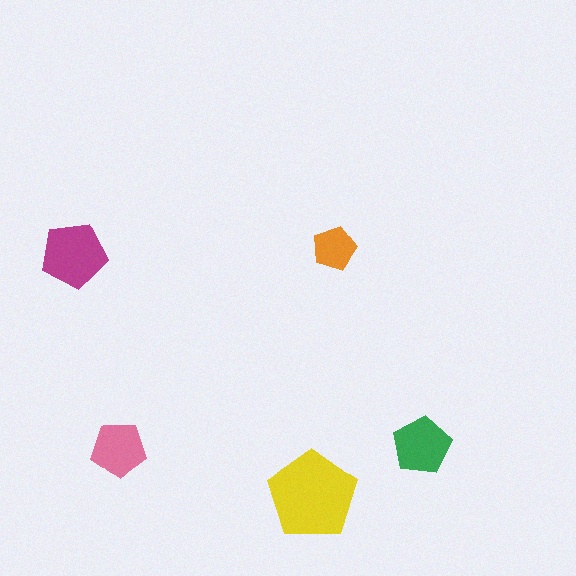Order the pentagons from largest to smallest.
the yellow one, the magenta one, the green one, the pink one, the orange one.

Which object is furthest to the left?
The magenta pentagon is leftmost.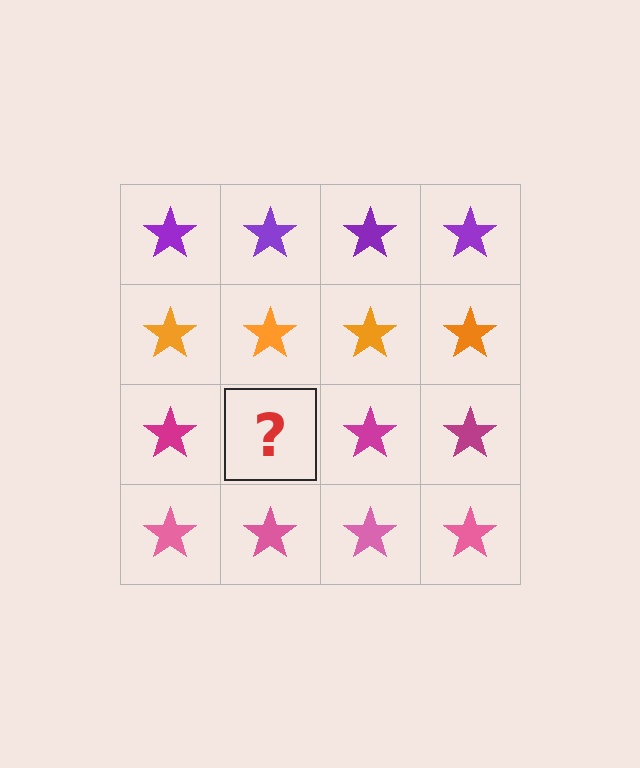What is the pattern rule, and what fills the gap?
The rule is that each row has a consistent color. The gap should be filled with a magenta star.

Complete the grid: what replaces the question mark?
The question mark should be replaced with a magenta star.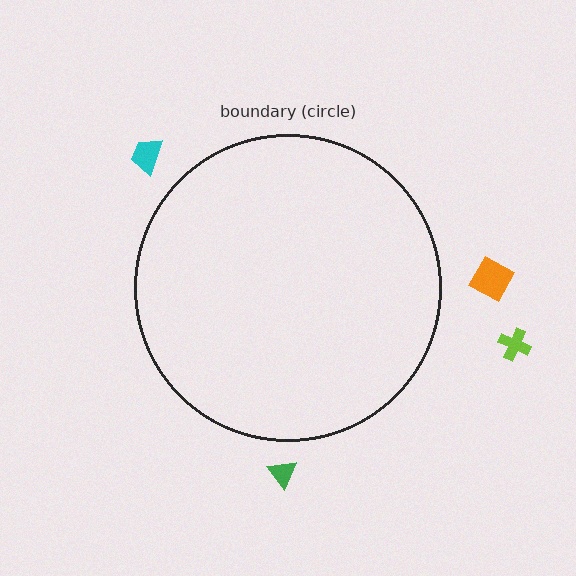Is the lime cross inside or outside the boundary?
Outside.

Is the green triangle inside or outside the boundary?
Outside.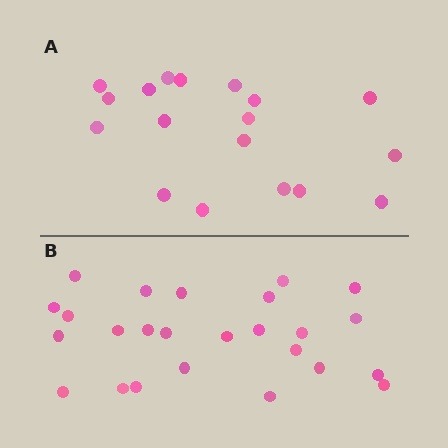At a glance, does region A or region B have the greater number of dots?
Region B (the bottom region) has more dots.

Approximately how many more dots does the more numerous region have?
Region B has roughly 8 or so more dots than region A.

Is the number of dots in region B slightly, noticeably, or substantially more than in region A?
Region B has noticeably more, but not dramatically so. The ratio is roughly 1.4 to 1.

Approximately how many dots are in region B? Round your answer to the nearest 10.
About 20 dots. (The exact count is 25, which rounds to 20.)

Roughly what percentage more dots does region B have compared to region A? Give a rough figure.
About 40% more.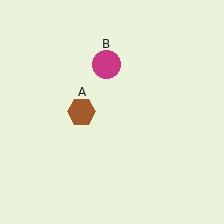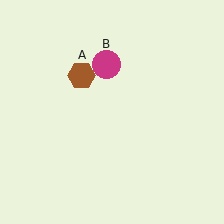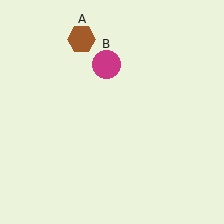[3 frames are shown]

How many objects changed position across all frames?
1 object changed position: brown hexagon (object A).